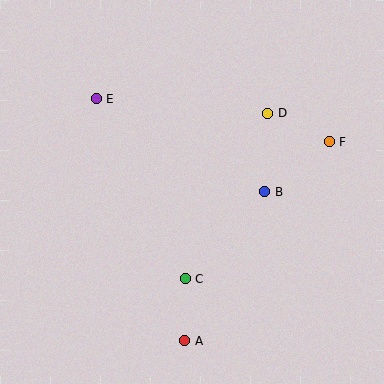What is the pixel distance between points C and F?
The distance between C and F is 199 pixels.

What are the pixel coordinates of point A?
Point A is at (185, 341).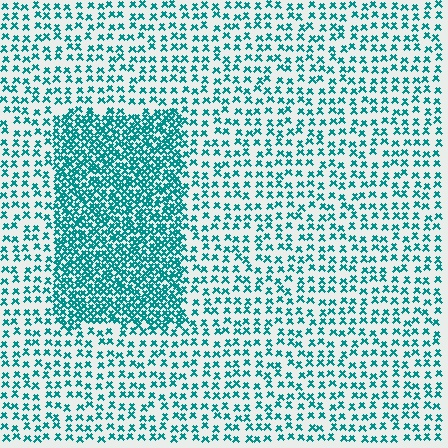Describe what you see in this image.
The image contains small teal elements arranged at two different densities. A rectangle-shaped region is visible where the elements are more densely packed than the surrounding area.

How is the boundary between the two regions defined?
The boundary is defined by a change in element density (approximately 2.5x ratio). All elements are the same color, size, and shape.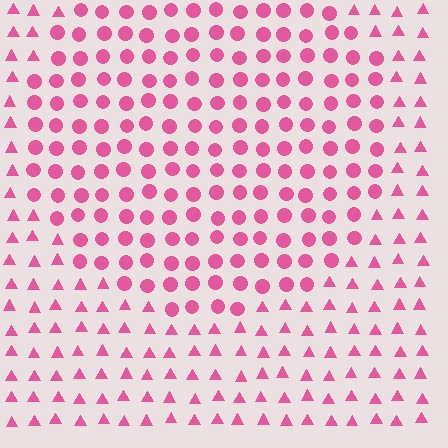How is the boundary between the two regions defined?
The boundary is defined by a change in element shape: circles inside vs. triangles outside. All elements share the same color and spacing.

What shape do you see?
I see a circle.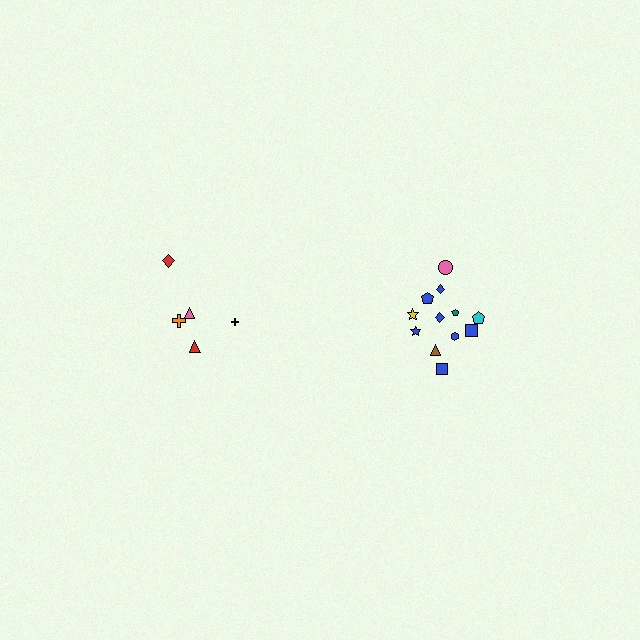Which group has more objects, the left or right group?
The right group.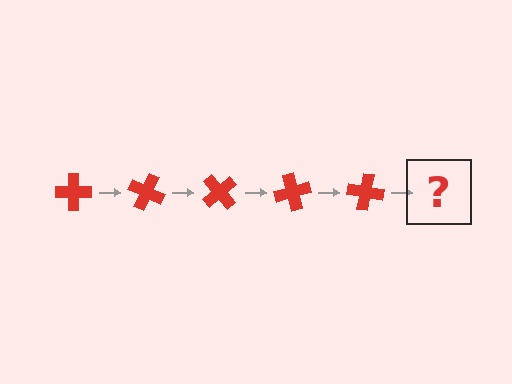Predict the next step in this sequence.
The next step is a red cross rotated 125 degrees.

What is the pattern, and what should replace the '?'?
The pattern is that the cross rotates 25 degrees each step. The '?' should be a red cross rotated 125 degrees.